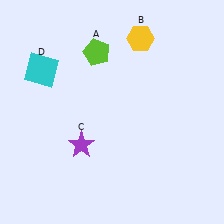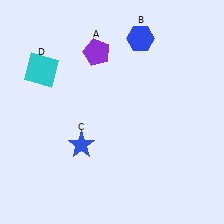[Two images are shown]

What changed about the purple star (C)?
In Image 1, C is purple. In Image 2, it changed to blue.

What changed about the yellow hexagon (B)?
In Image 1, B is yellow. In Image 2, it changed to blue.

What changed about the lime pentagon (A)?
In Image 1, A is lime. In Image 2, it changed to purple.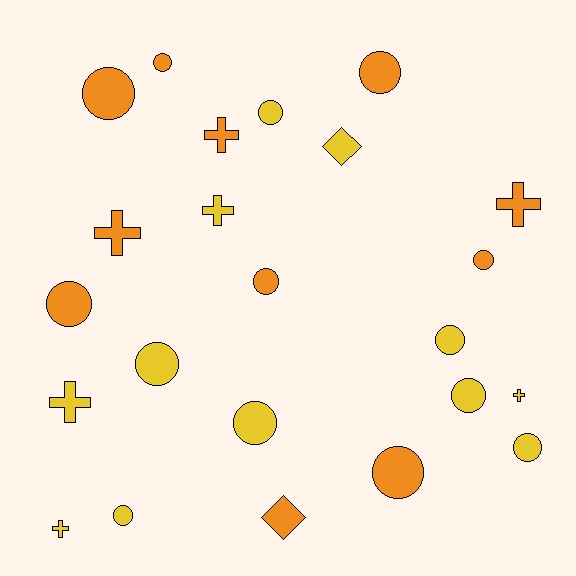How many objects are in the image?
There are 23 objects.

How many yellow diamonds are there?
There is 1 yellow diamond.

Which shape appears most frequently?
Circle, with 14 objects.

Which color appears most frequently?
Yellow, with 12 objects.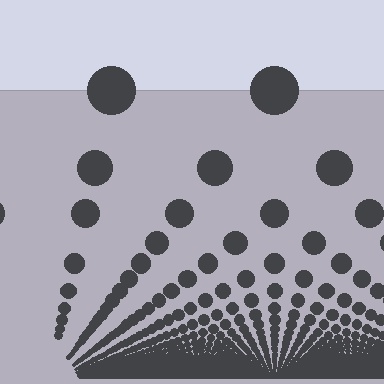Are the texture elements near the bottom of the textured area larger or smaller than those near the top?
Smaller. The gradient is inverted — elements near the bottom are smaller and denser.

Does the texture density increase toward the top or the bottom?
Density increases toward the bottom.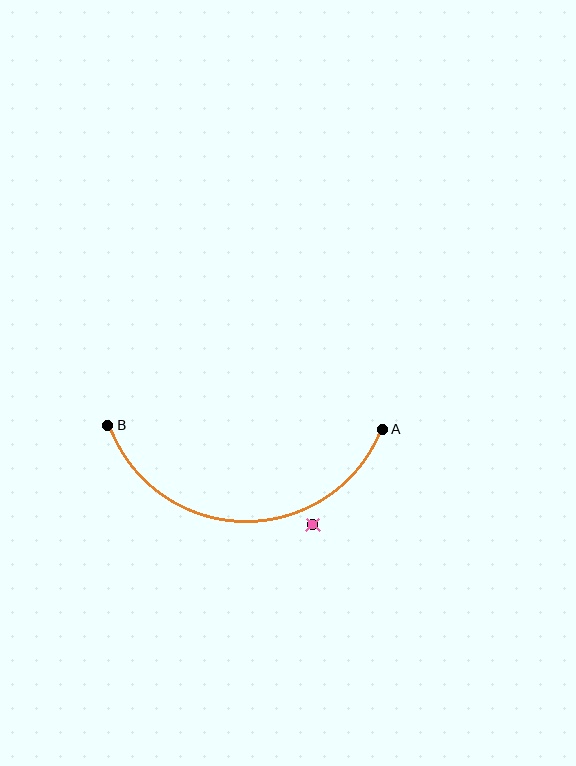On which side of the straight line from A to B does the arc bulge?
The arc bulges below the straight line connecting A and B.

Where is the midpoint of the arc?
The arc midpoint is the point on the curve farthest from the straight line joining A and B. It sits below that line.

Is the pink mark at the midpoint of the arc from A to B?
No — the pink mark does not lie on the arc at all. It sits slightly outside the curve.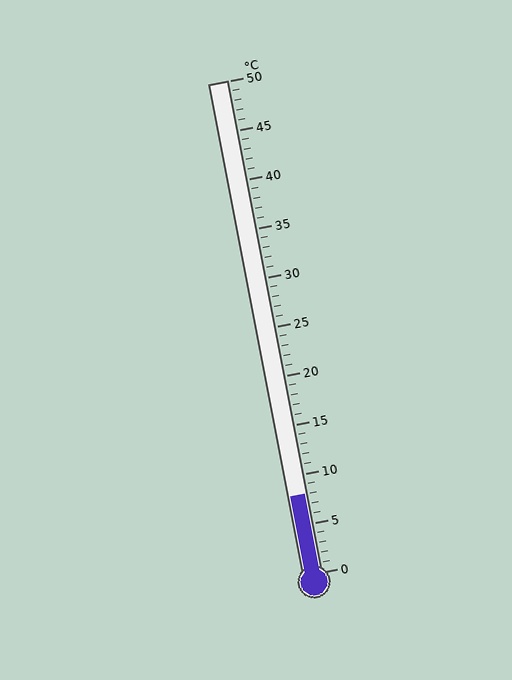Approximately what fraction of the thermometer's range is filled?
The thermometer is filled to approximately 15% of its range.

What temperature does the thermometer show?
The thermometer shows approximately 8°C.